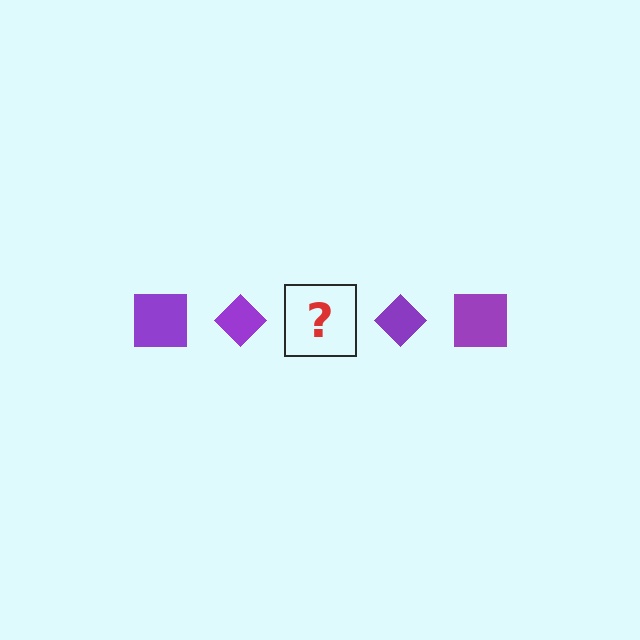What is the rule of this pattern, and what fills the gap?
The rule is that the pattern cycles through square, diamond shapes in purple. The gap should be filled with a purple square.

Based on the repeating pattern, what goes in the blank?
The blank should be a purple square.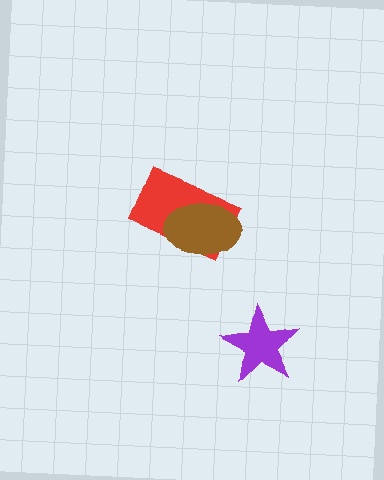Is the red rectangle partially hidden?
Yes, it is partially covered by another shape.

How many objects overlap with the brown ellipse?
1 object overlaps with the brown ellipse.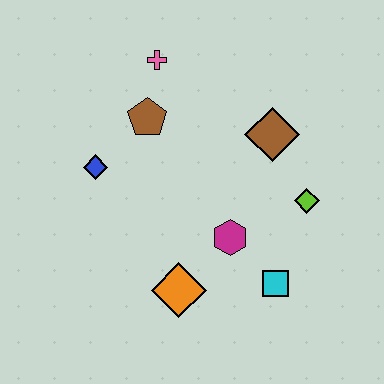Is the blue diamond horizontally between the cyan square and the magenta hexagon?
No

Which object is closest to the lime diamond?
The brown diamond is closest to the lime diamond.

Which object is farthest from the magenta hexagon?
The pink cross is farthest from the magenta hexagon.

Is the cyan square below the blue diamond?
Yes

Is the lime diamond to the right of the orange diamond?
Yes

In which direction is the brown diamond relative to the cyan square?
The brown diamond is above the cyan square.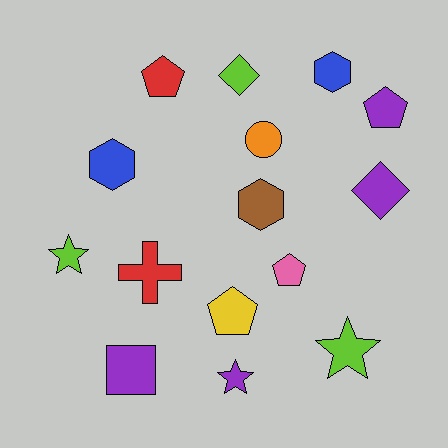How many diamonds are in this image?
There are 2 diamonds.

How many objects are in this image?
There are 15 objects.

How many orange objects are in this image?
There is 1 orange object.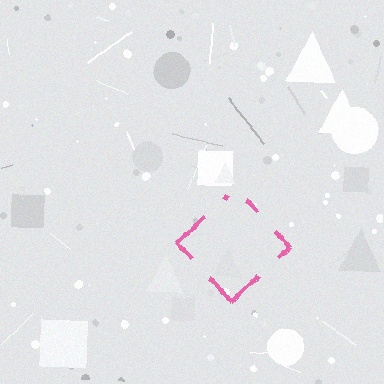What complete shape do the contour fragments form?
The contour fragments form a diamond.